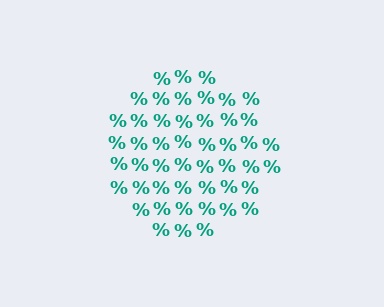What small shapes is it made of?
It is made of small percent signs.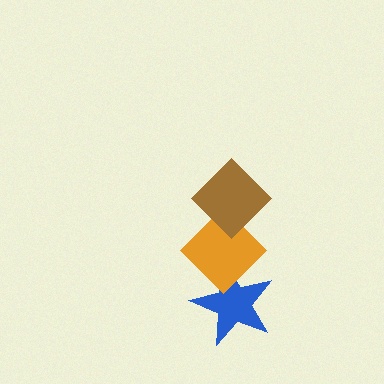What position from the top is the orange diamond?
The orange diamond is 2nd from the top.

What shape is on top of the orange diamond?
The brown diamond is on top of the orange diamond.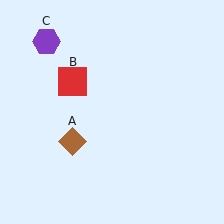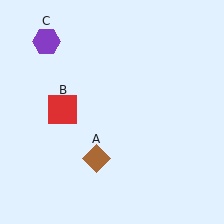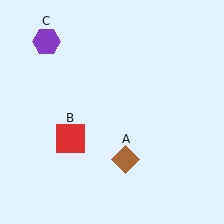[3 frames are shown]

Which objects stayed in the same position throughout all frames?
Purple hexagon (object C) remained stationary.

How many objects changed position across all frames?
2 objects changed position: brown diamond (object A), red square (object B).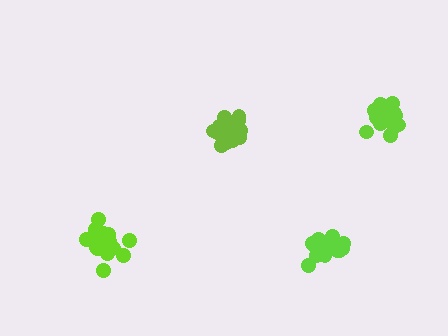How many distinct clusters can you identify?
There are 4 distinct clusters.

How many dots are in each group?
Group 1: 15 dots, Group 2: 19 dots, Group 3: 17 dots, Group 4: 20 dots (71 total).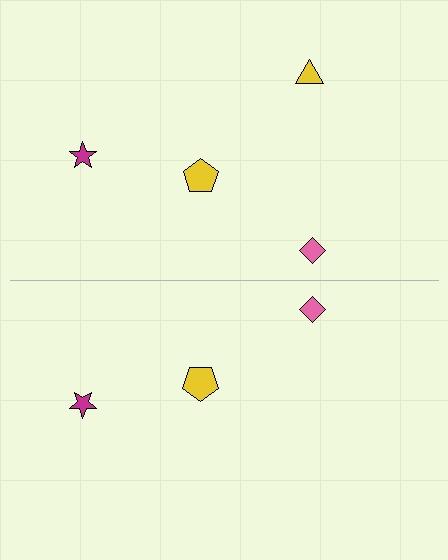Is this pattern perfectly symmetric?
No, the pattern is not perfectly symmetric. A yellow triangle is missing from the bottom side.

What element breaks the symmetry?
A yellow triangle is missing from the bottom side.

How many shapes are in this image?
There are 7 shapes in this image.